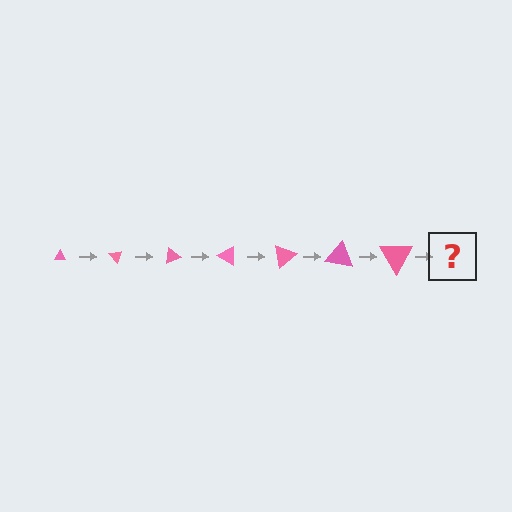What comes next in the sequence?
The next element should be a triangle, larger than the previous one and rotated 350 degrees from the start.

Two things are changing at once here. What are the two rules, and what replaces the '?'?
The two rules are that the triangle grows larger each step and it rotates 50 degrees each step. The '?' should be a triangle, larger than the previous one and rotated 350 degrees from the start.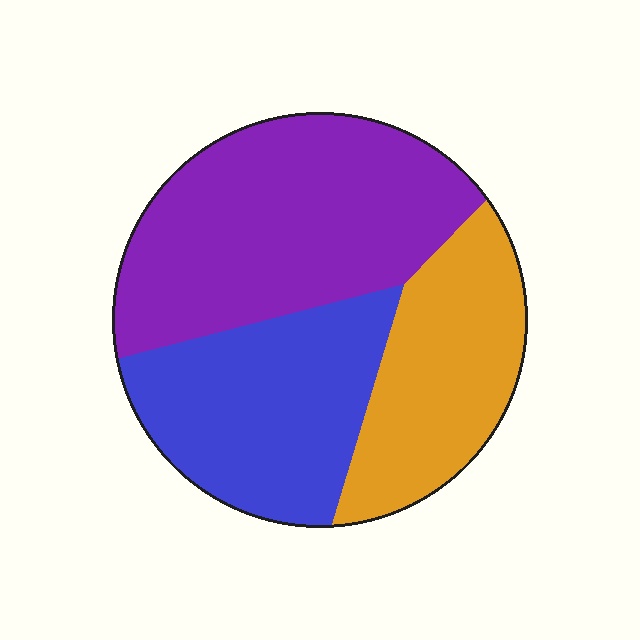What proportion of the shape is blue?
Blue covers 31% of the shape.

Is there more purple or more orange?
Purple.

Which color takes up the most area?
Purple, at roughly 45%.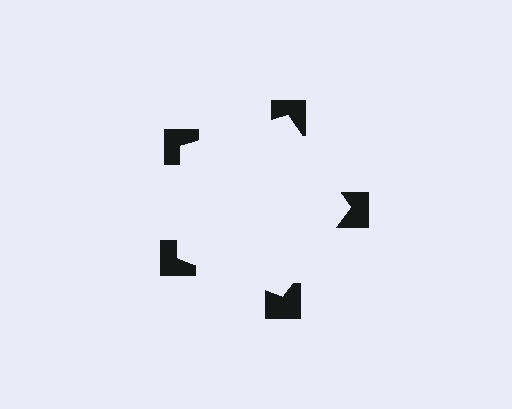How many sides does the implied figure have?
5 sides.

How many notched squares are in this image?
There are 5 — one at each vertex of the illusory pentagon.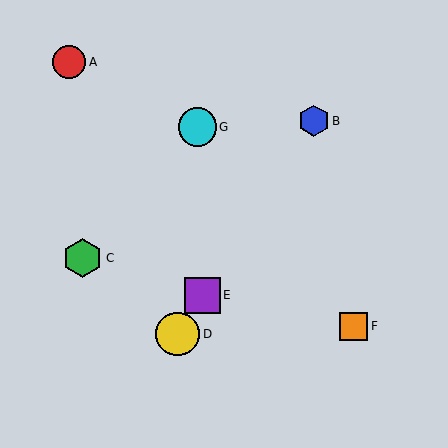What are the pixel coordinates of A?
Object A is at (69, 62).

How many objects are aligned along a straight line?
3 objects (B, D, E) are aligned along a straight line.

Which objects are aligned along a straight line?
Objects B, D, E are aligned along a straight line.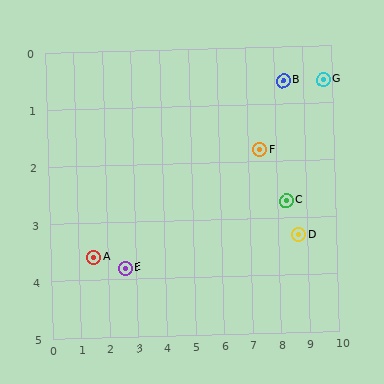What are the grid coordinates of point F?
Point F is at approximately (7.4, 1.8).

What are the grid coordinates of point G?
Point G is at approximately (9.7, 0.6).